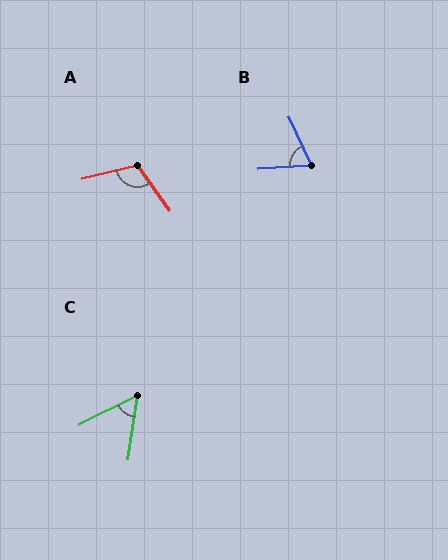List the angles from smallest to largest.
C (55°), B (69°), A (112°).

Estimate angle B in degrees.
Approximately 69 degrees.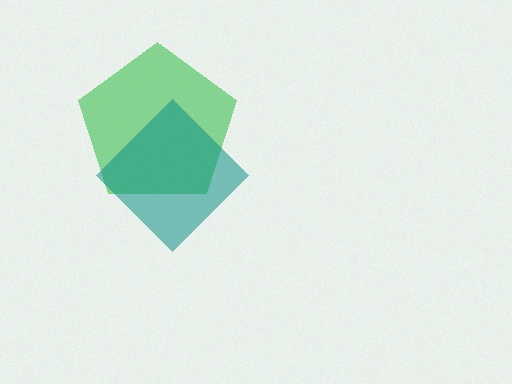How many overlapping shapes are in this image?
There are 2 overlapping shapes in the image.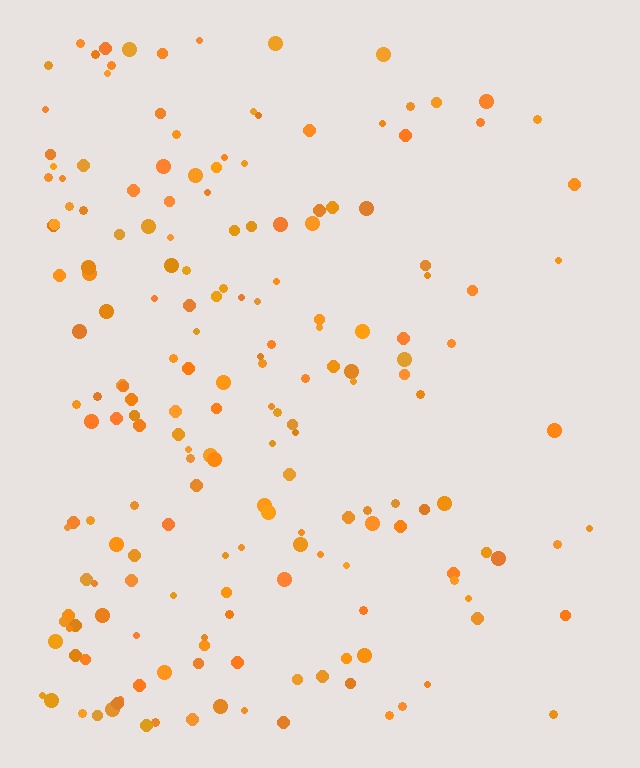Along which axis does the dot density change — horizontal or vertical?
Horizontal.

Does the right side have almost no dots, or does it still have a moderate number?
Still a moderate number, just noticeably fewer than the left.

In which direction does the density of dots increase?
From right to left, with the left side densest.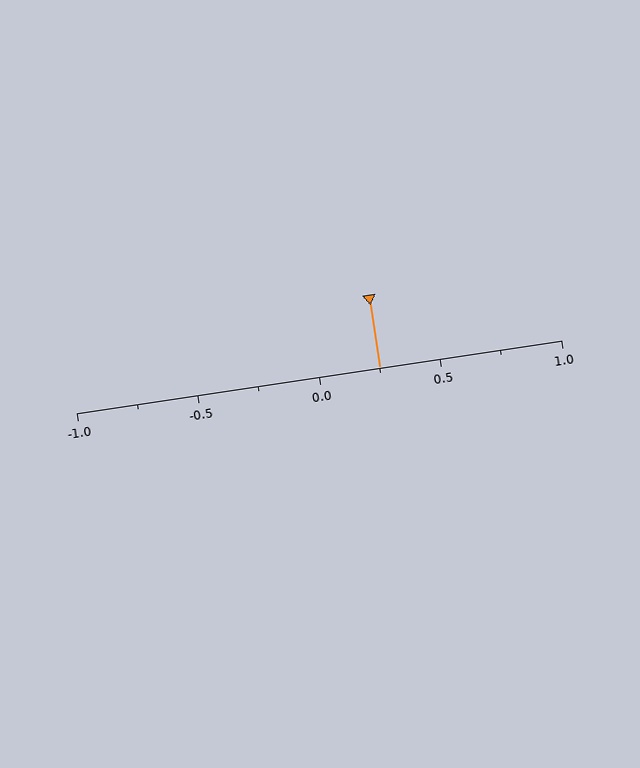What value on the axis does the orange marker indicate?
The marker indicates approximately 0.25.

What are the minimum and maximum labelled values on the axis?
The axis runs from -1.0 to 1.0.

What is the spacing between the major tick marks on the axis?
The major ticks are spaced 0.5 apart.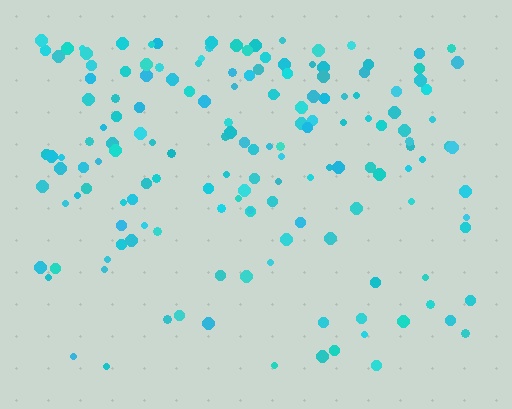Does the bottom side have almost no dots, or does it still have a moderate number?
Still a moderate number, just noticeably fewer than the top.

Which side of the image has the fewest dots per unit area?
The bottom.